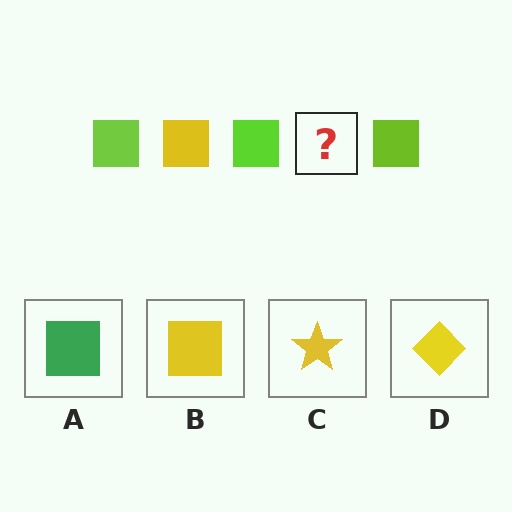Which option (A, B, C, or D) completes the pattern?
B.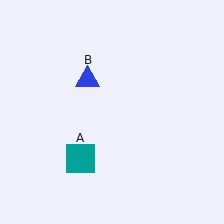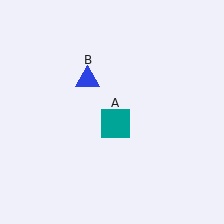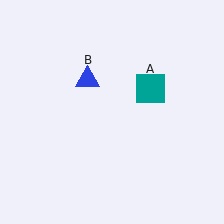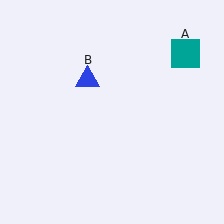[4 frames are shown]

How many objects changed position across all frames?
1 object changed position: teal square (object A).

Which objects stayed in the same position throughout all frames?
Blue triangle (object B) remained stationary.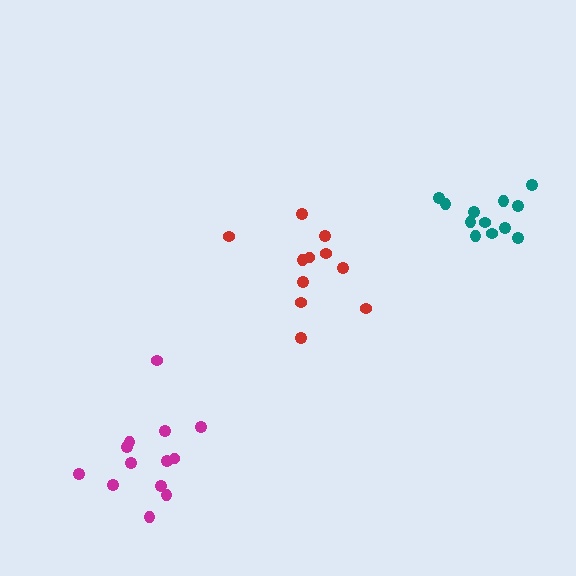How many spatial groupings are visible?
There are 3 spatial groupings.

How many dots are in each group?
Group 1: 13 dots, Group 2: 11 dots, Group 3: 12 dots (36 total).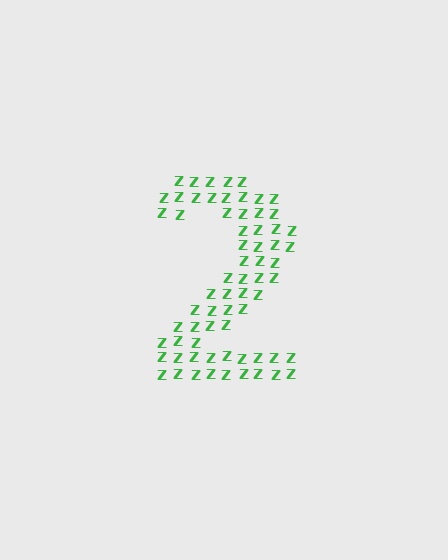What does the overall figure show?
The overall figure shows the digit 2.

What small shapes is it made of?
It is made of small letter Z's.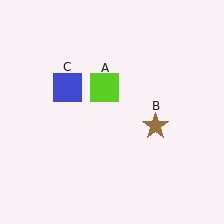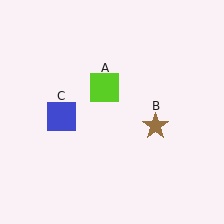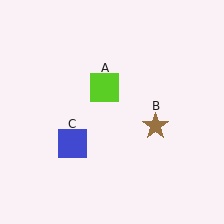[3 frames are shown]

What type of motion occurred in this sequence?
The blue square (object C) rotated counterclockwise around the center of the scene.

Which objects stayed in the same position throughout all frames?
Lime square (object A) and brown star (object B) remained stationary.